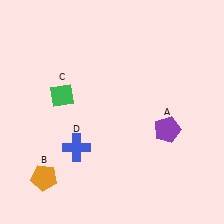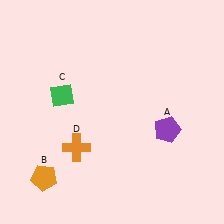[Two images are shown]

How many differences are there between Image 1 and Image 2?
There is 1 difference between the two images.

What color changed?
The cross (D) changed from blue in Image 1 to orange in Image 2.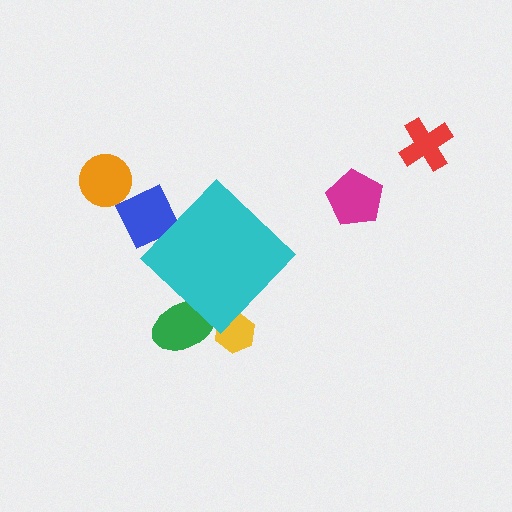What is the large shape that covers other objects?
A cyan diamond.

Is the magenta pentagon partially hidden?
No, the magenta pentagon is fully visible.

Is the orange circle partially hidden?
No, the orange circle is fully visible.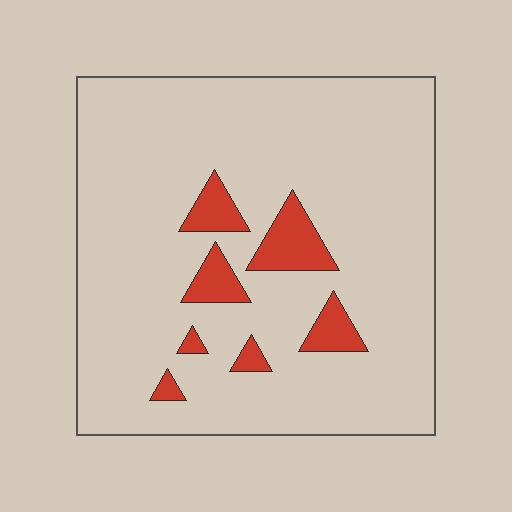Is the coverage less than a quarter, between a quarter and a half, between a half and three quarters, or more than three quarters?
Less than a quarter.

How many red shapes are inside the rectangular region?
7.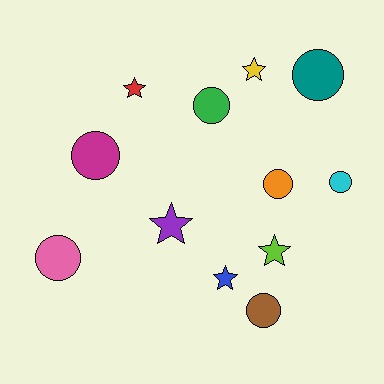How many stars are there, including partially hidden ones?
There are 5 stars.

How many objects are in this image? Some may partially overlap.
There are 12 objects.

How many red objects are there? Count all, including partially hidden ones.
There is 1 red object.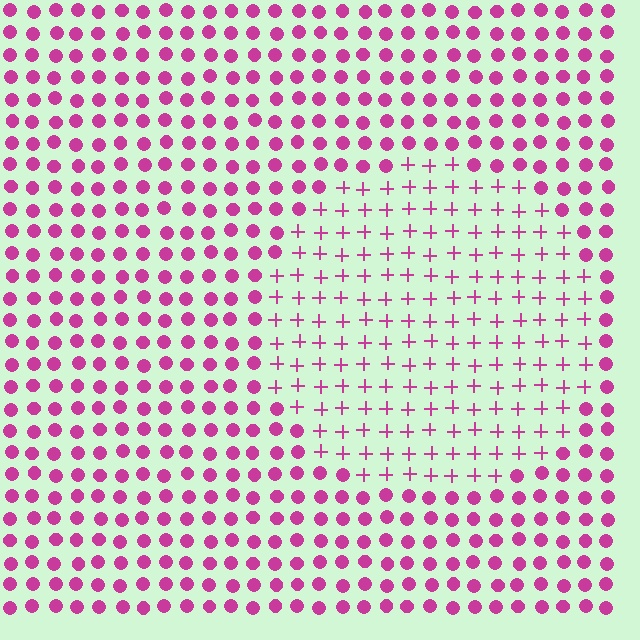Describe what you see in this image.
The image is filled with small magenta elements arranged in a uniform grid. A circle-shaped region contains plus signs, while the surrounding area contains circles. The boundary is defined purely by the change in element shape.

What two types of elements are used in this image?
The image uses plus signs inside the circle region and circles outside it.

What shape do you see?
I see a circle.